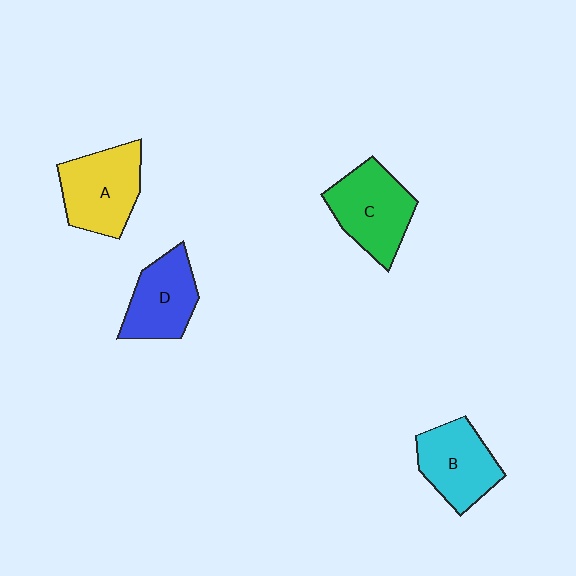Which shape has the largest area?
Shape A (yellow).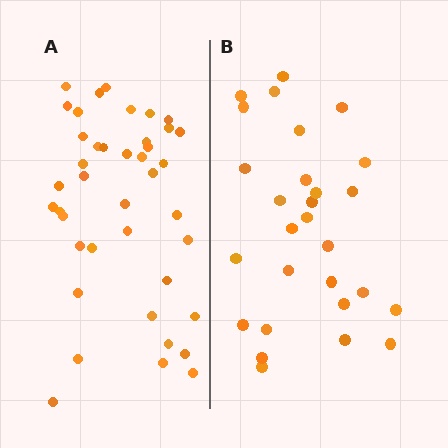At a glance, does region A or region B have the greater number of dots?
Region A (the left region) has more dots.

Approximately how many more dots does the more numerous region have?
Region A has approximately 15 more dots than region B.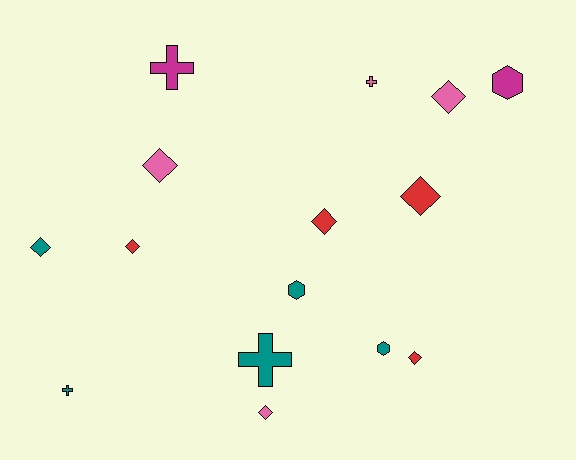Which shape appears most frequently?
Diamond, with 8 objects.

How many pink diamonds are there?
There are 3 pink diamonds.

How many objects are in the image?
There are 15 objects.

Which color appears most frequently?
Teal, with 5 objects.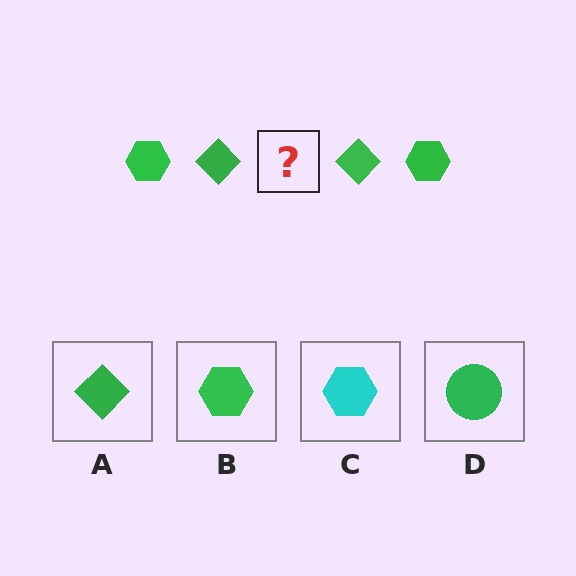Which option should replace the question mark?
Option B.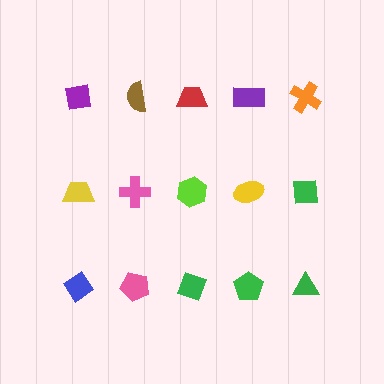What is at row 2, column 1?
A yellow trapezoid.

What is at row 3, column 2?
A pink pentagon.